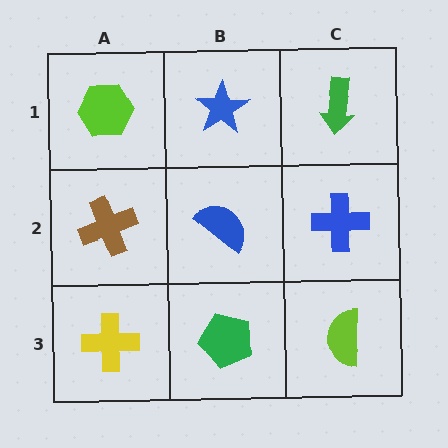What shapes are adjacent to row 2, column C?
A green arrow (row 1, column C), a lime semicircle (row 3, column C), a blue semicircle (row 2, column B).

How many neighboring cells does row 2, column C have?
3.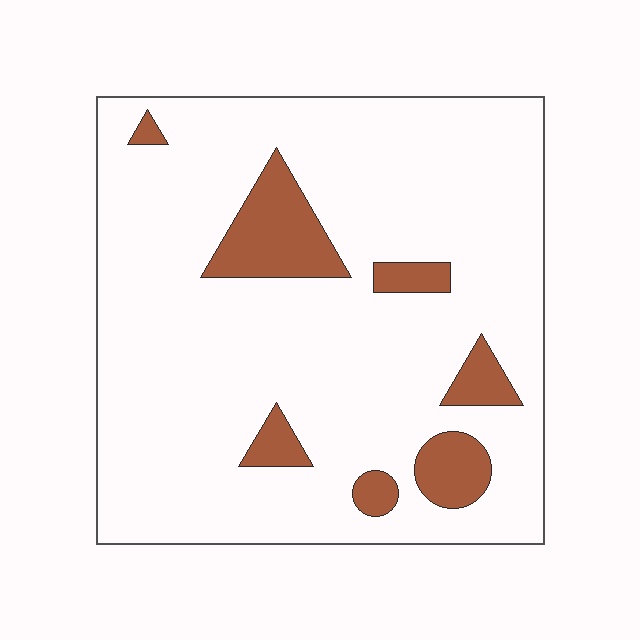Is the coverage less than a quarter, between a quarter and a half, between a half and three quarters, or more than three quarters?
Less than a quarter.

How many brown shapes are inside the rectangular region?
7.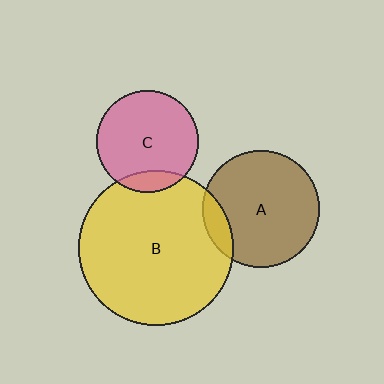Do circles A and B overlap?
Yes.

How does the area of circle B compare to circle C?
Approximately 2.3 times.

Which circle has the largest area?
Circle B (yellow).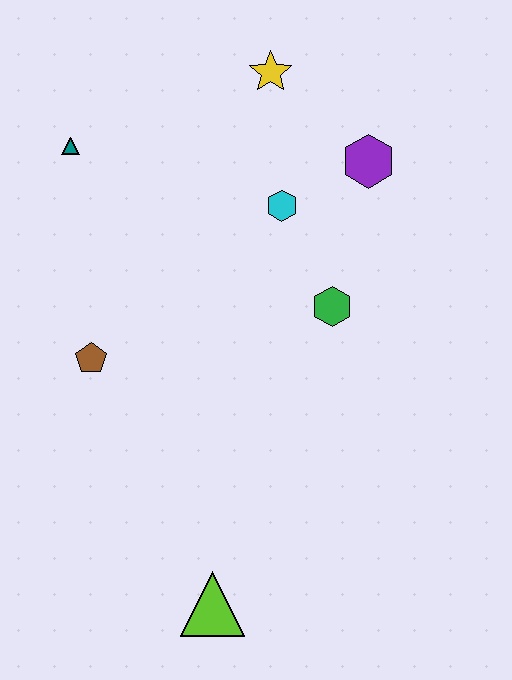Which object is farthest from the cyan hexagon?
The lime triangle is farthest from the cyan hexagon.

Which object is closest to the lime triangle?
The brown pentagon is closest to the lime triangle.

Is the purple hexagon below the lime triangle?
No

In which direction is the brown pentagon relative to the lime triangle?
The brown pentagon is above the lime triangle.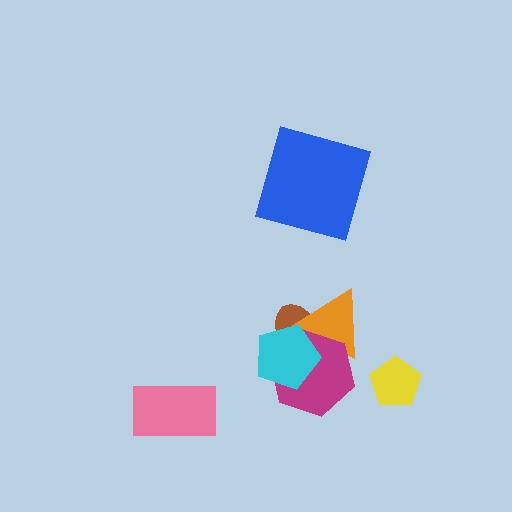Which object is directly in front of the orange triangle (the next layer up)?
The magenta hexagon is directly in front of the orange triangle.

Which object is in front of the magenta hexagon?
The cyan pentagon is in front of the magenta hexagon.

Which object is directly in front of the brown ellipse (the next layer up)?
The orange triangle is directly in front of the brown ellipse.